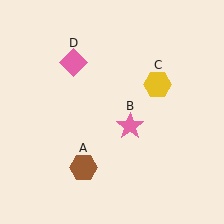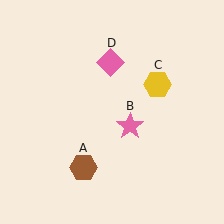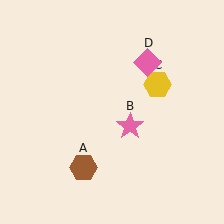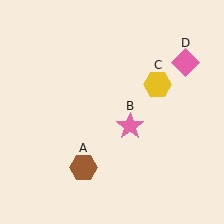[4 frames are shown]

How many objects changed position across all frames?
1 object changed position: pink diamond (object D).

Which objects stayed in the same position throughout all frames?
Brown hexagon (object A) and pink star (object B) and yellow hexagon (object C) remained stationary.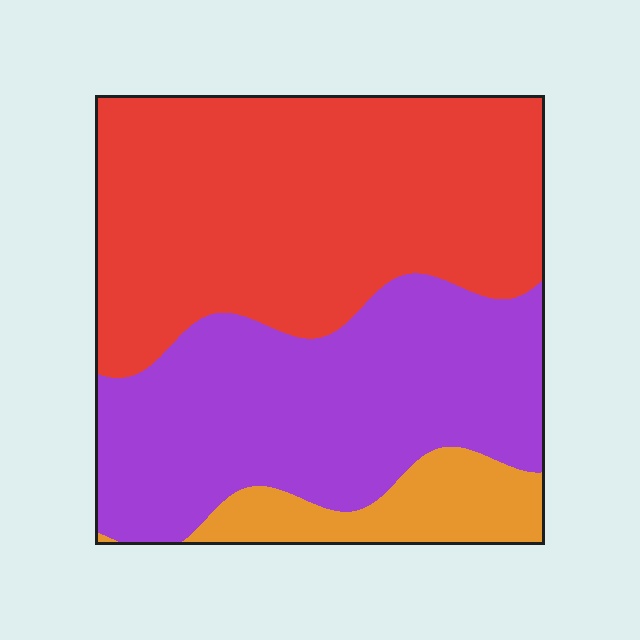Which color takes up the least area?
Orange, at roughly 10%.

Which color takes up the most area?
Red, at roughly 50%.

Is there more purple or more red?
Red.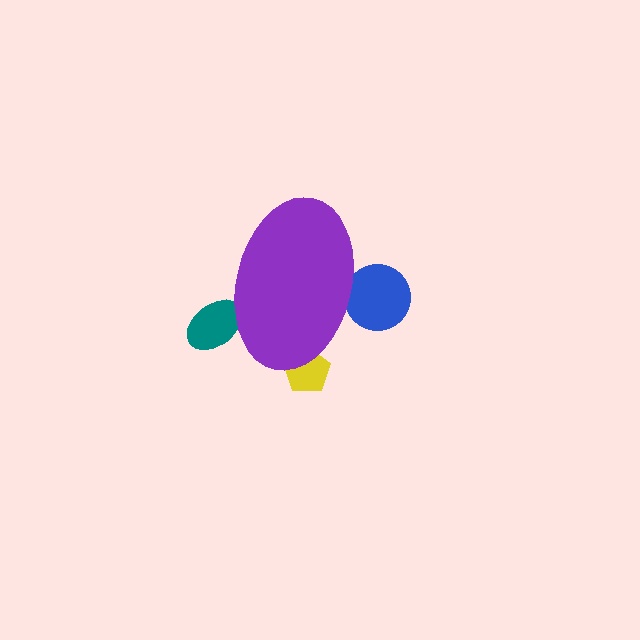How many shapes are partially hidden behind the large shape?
3 shapes are partially hidden.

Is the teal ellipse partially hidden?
Yes, the teal ellipse is partially hidden behind the purple ellipse.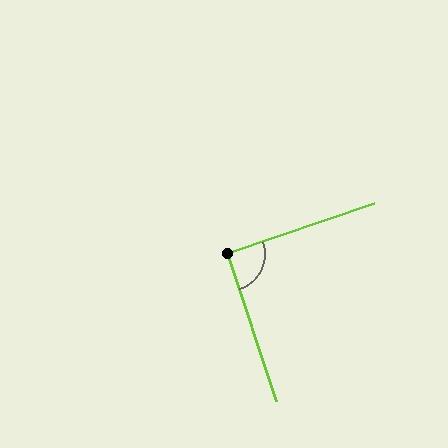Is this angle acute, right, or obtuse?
It is approximately a right angle.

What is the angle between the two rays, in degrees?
Approximately 91 degrees.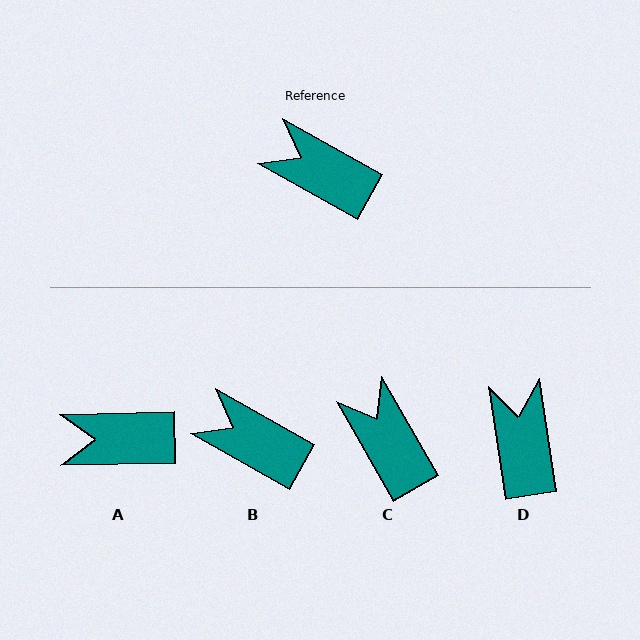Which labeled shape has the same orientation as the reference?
B.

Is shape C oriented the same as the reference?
No, it is off by about 31 degrees.